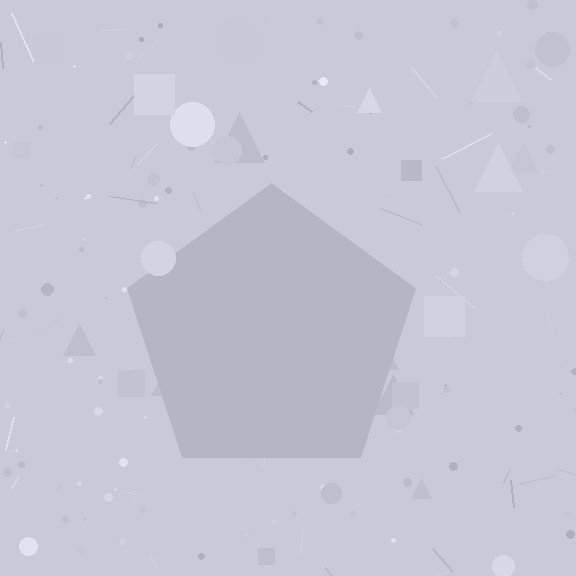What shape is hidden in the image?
A pentagon is hidden in the image.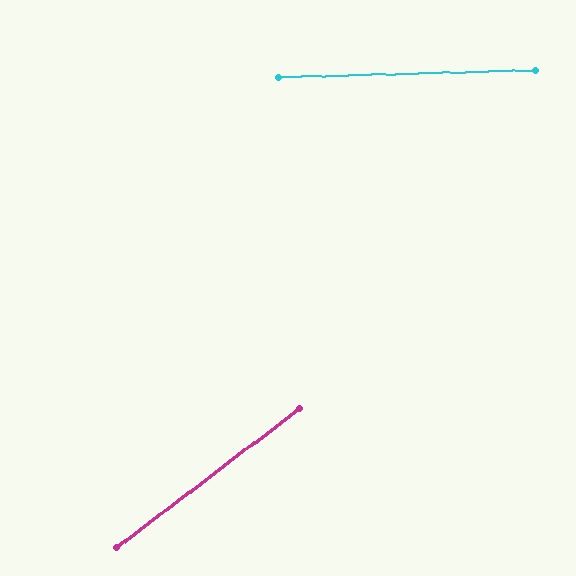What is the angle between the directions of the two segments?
Approximately 36 degrees.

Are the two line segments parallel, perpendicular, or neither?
Neither parallel nor perpendicular — they differ by about 36°.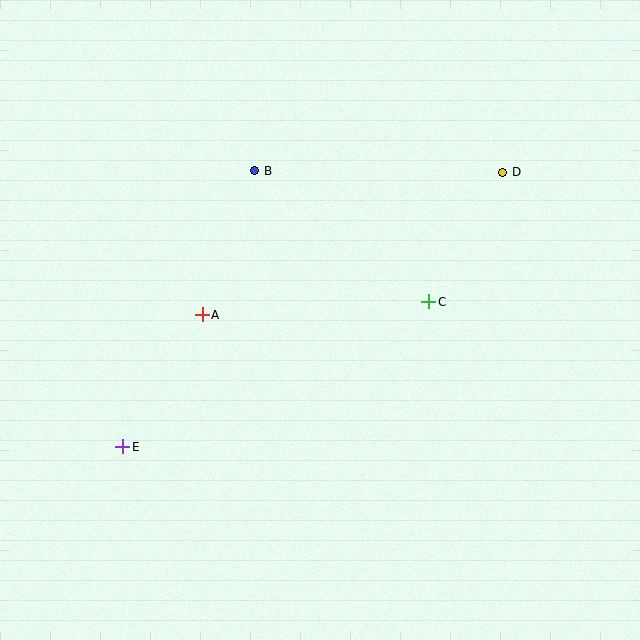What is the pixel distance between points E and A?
The distance between E and A is 154 pixels.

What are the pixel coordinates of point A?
Point A is at (202, 315).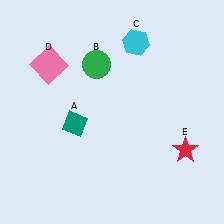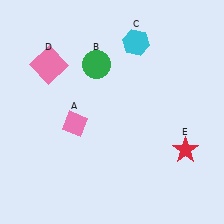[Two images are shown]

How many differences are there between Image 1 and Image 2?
There is 1 difference between the two images.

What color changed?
The diamond (A) changed from teal in Image 1 to pink in Image 2.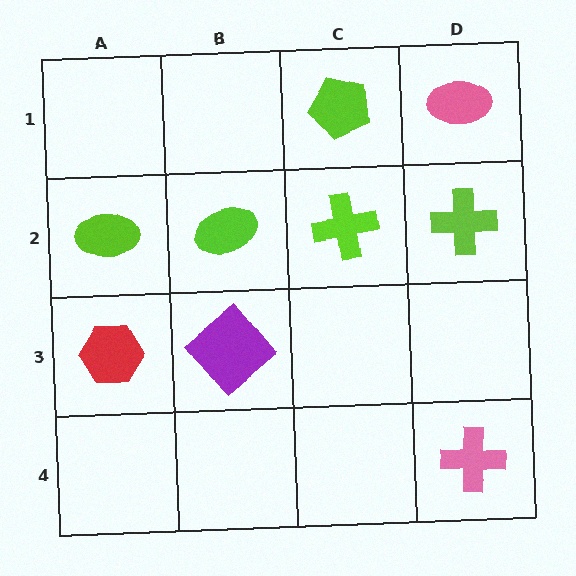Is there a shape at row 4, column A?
No, that cell is empty.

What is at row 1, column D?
A pink ellipse.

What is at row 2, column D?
A lime cross.